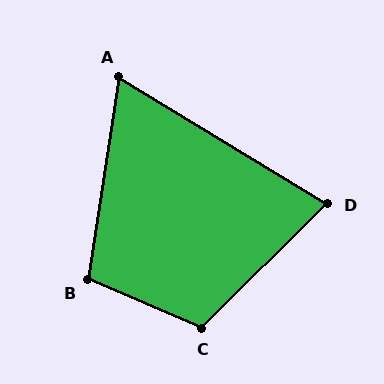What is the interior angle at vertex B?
Approximately 104 degrees (obtuse).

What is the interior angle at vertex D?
Approximately 76 degrees (acute).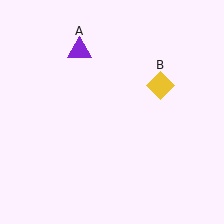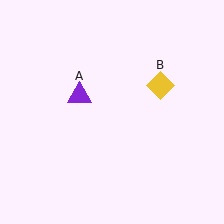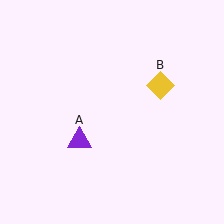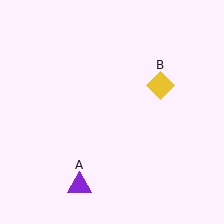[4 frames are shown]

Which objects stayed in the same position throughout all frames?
Yellow diamond (object B) remained stationary.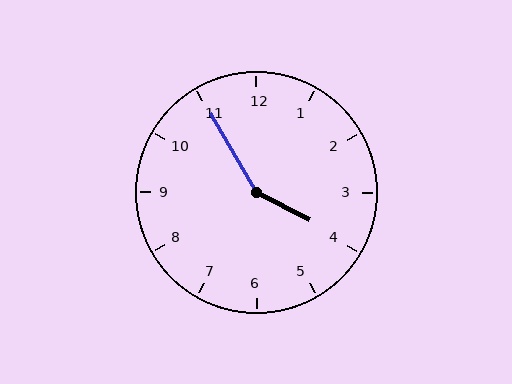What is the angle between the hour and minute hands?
Approximately 148 degrees.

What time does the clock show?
3:55.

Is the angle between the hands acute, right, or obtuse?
It is obtuse.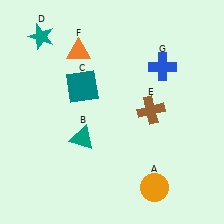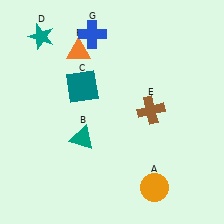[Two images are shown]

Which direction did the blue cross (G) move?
The blue cross (G) moved left.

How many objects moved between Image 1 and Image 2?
1 object moved between the two images.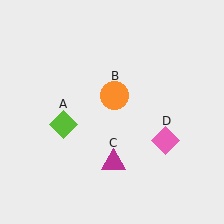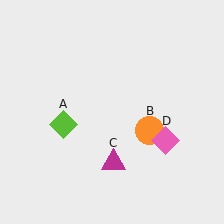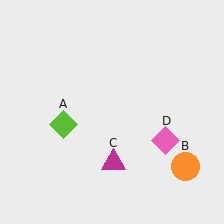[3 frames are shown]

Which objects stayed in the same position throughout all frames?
Lime diamond (object A) and magenta triangle (object C) and pink diamond (object D) remained stationary.